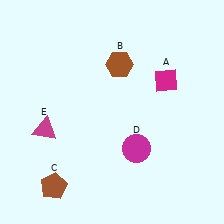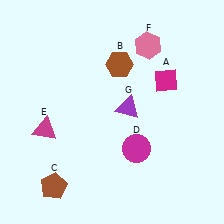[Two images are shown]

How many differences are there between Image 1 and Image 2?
There are 2 differences between the two images.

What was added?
A pink hexagon (F), a purple triangle (G) were added in Image 2.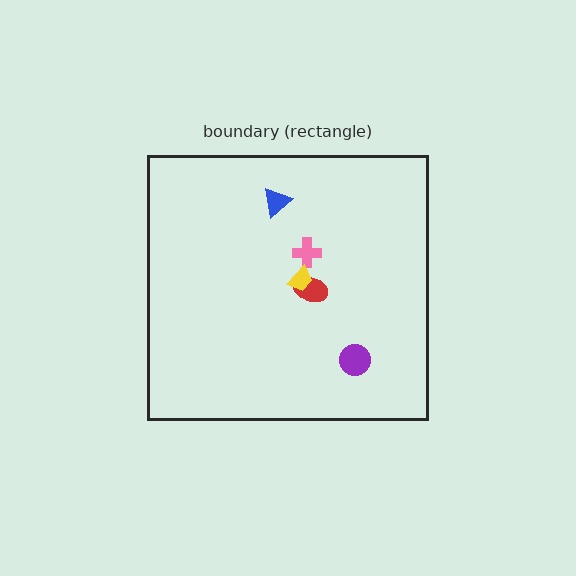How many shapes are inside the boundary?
5 inside, 0 outside.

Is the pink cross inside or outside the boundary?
Inside.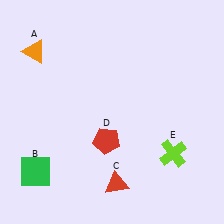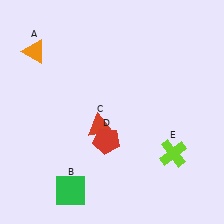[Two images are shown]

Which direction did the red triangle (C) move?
The red triangle (C) moved up.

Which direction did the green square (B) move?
The green square (B) moved right.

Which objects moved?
The objects that moved are: the green square (B), the red triangle (C).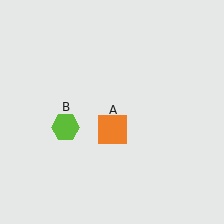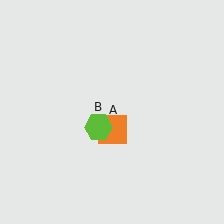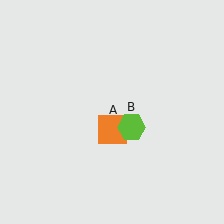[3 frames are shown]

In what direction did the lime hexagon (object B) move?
The lime hexagon (object B) moved right.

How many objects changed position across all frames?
1 object changed position: lime hexagon (object B).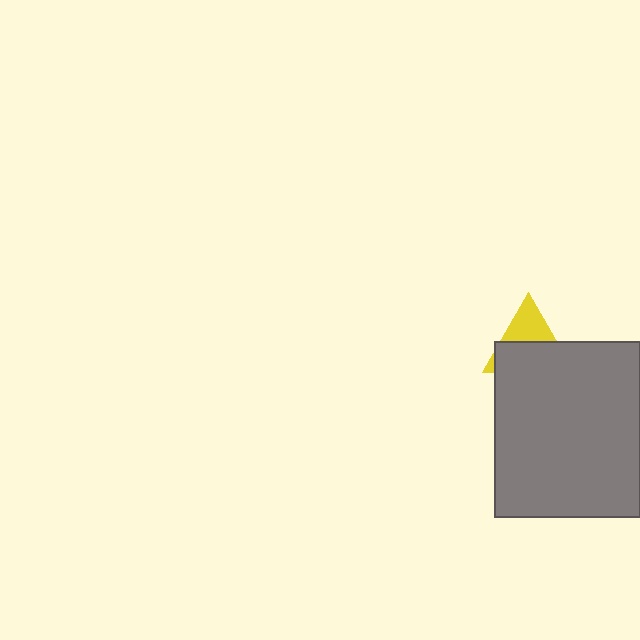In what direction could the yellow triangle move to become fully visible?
The yellow triangle could move up. That would shift it out from behind the gray rectangle entirely.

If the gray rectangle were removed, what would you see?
You would see the complete yellow triangle.